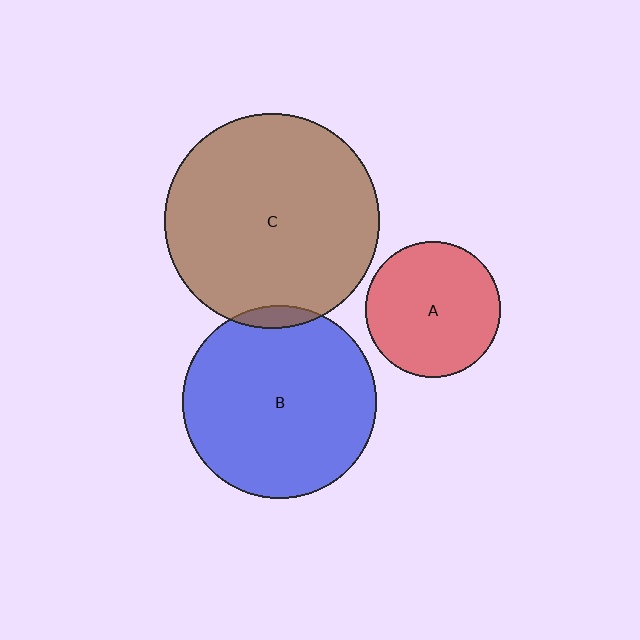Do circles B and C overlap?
Yes.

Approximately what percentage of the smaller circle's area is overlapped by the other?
Approximately 5%.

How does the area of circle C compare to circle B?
Approximately 1.2 times.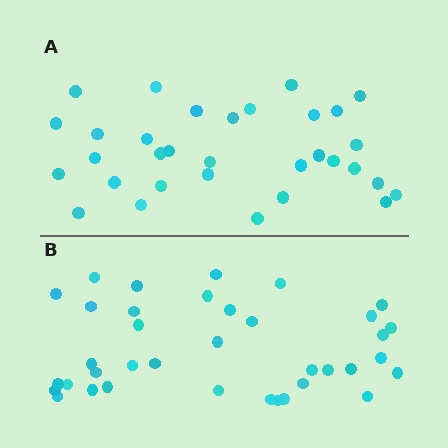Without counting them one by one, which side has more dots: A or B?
Region B (the bottom region) has more dots.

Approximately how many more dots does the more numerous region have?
Region B has about 5 more dots than region A.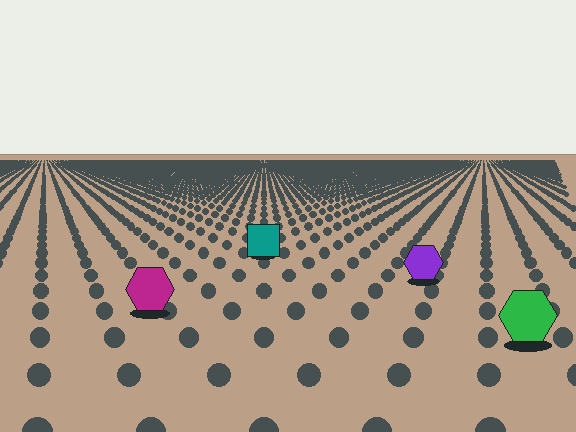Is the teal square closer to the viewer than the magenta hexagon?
No. The magenta hexagon is closer — you can tell from the texture gradient: the ground texture is coarser near it.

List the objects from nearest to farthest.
From nearest to farthest: the green hexagon, the magenta hexagon, the purple hexagon, the teal square.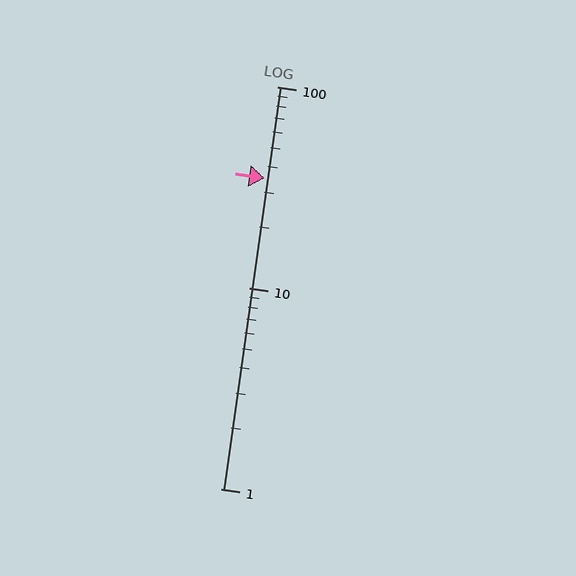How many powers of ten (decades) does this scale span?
The scale spans 2 decades, from 1 to 100.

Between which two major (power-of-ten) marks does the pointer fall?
The pointer is between 10 and 100.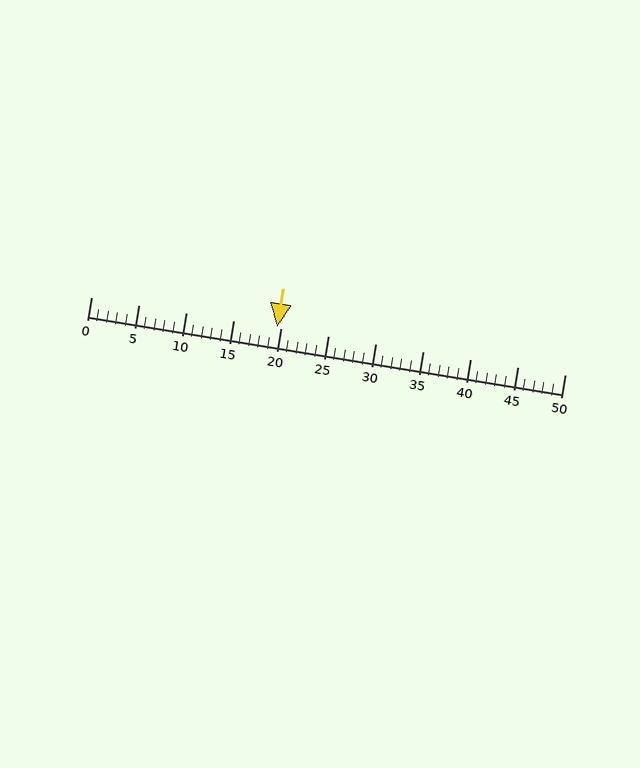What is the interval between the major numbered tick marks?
The major tick marks are spaced 5 units apart.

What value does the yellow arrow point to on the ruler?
The yellow arrow points to approximately 20.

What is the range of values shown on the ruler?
The ruler shows values from 0 to 50.